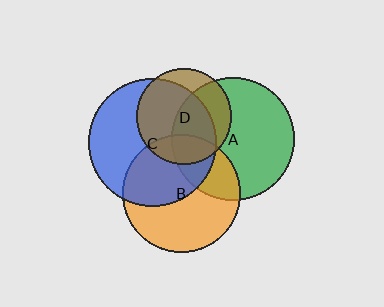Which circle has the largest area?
Circle C (blue).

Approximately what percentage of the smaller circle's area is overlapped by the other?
Approximately 25%.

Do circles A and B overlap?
Yes.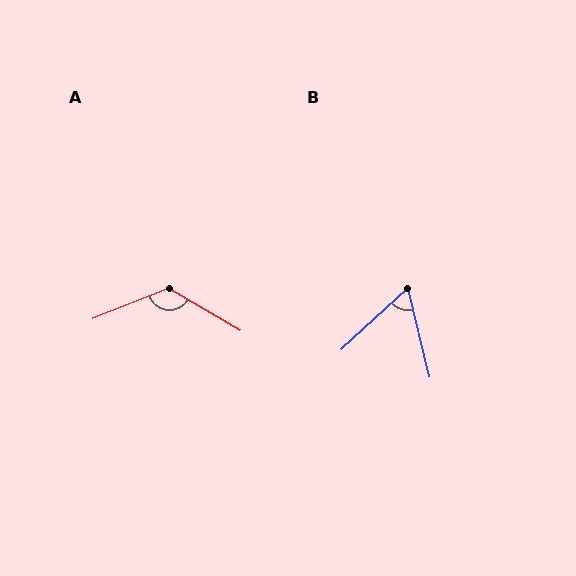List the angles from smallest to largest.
B (61°), A (128°).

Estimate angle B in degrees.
Approximately 61 degrees.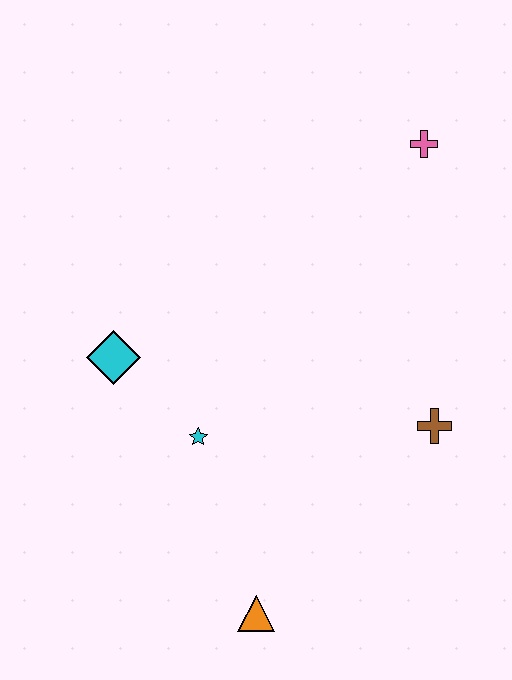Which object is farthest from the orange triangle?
The pink cross is farthest from the orange triangle.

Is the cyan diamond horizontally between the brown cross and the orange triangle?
No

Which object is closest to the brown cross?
The cyan star is closest to the brown cross.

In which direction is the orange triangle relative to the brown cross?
The orange triangle is below the brown cross.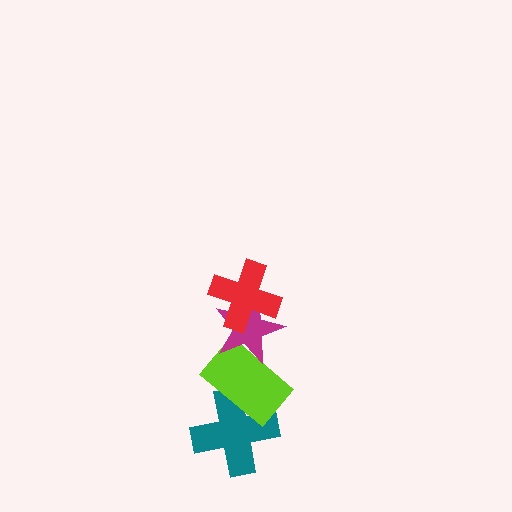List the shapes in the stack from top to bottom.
From top to bottom: the red cross, the magenta star, the lime rectangle, the teal cross.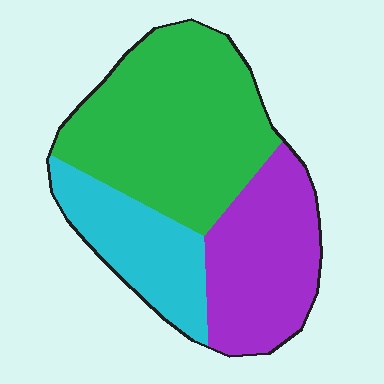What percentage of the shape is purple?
Purple covers 30% of the shape.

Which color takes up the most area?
Green, at roughly 50%.